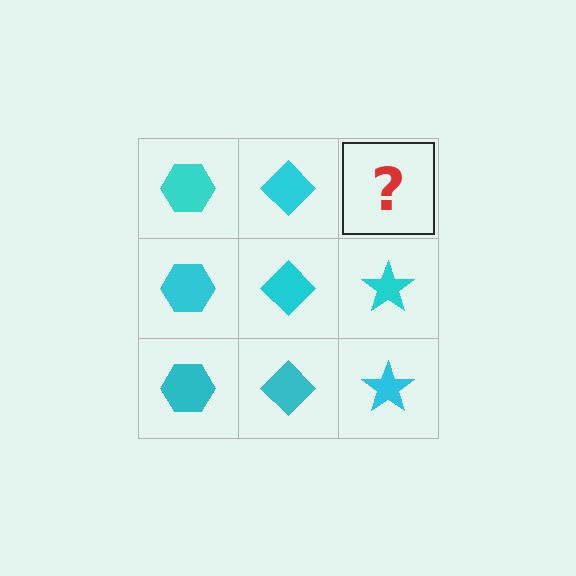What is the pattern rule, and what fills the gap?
The rule is that each column has a consistent shape. The gap should be filled with a cyan star.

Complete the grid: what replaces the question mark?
The question mark should be replaced with a cyan star.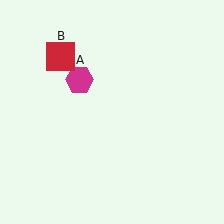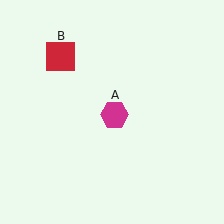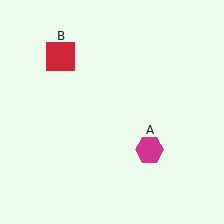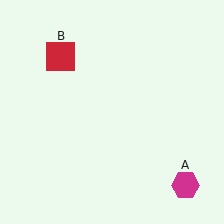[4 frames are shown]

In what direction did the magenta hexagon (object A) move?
The magenta hexagon (object A) moved down and to the right.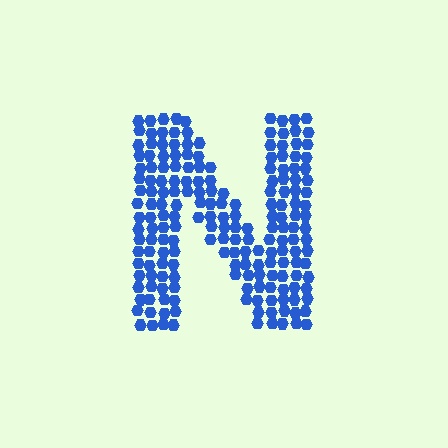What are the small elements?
The small elements are hexagons.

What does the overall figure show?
The overall figure shows the letter N.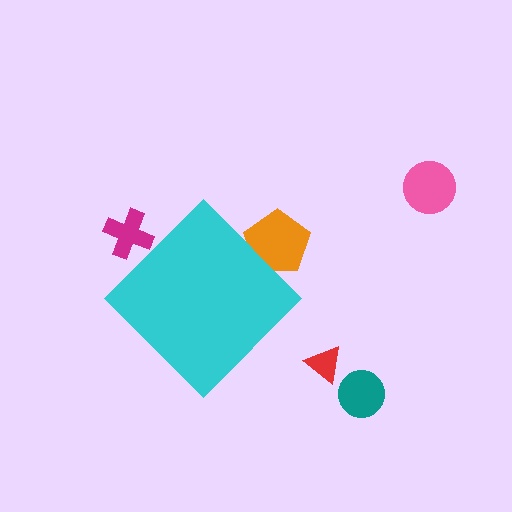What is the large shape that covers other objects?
A cyan diamond.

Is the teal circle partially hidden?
No, the teal circle is fully visible.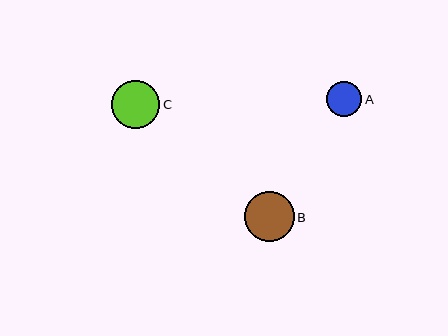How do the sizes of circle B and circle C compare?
Circle B and circle C are approximately the same size.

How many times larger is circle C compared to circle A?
Circle C is approximately 1.4 times the size of circle A.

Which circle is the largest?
Circle B is the largest with a size of approximately 50 pixels.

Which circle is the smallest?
Circle A is the smallest with a size of approximately 35 pixels.